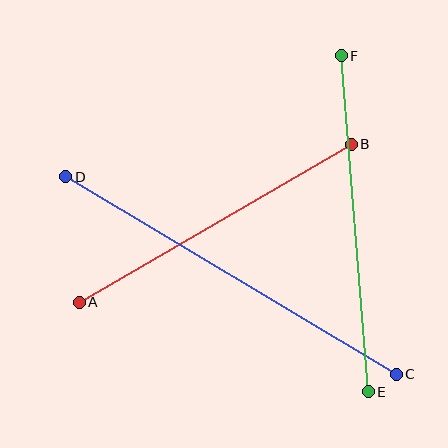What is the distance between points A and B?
The distance is approximately 315 pixels.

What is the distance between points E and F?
The distance is approximately 337 pixels.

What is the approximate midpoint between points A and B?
The midpoint is at approximately (215, 223) pixels.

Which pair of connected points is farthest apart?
Points C and D are farthest apart.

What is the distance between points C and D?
The distance is approximately 385 pixels.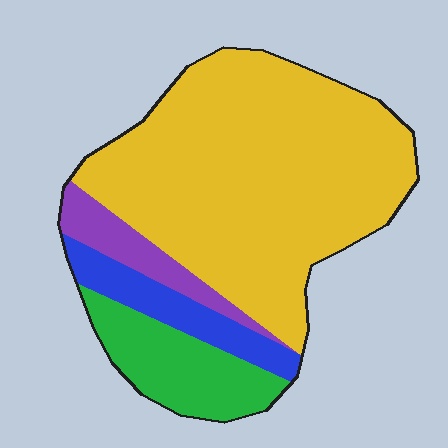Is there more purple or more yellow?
Yellow.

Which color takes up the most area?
Yellow, at roughly 65%.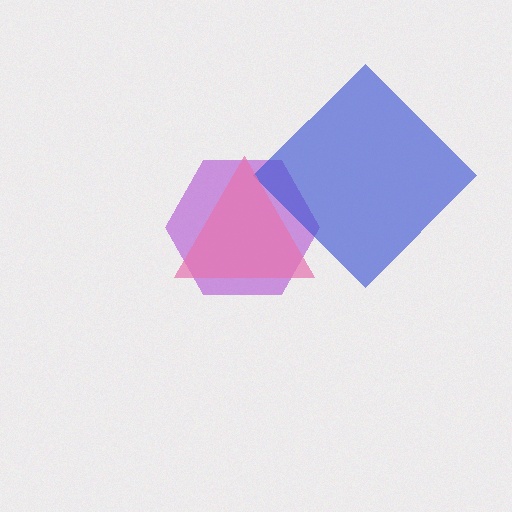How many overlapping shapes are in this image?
There are 3 overlapping shapes in the image.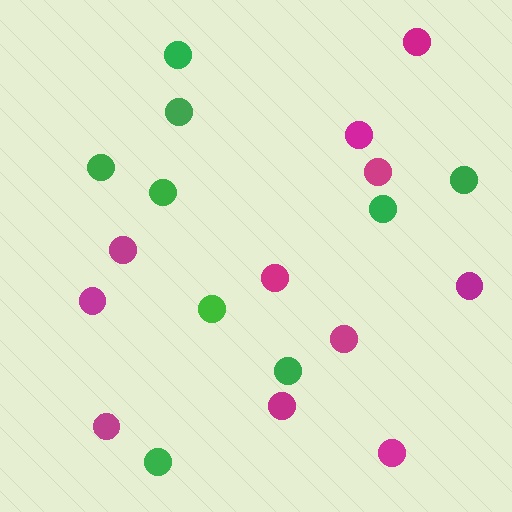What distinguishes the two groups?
There are 2 groups: one group of green circles (9) and one group of magenta circles (11).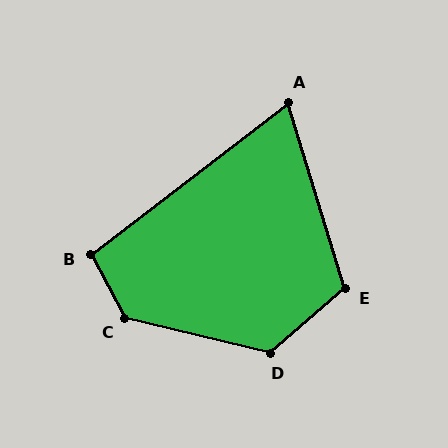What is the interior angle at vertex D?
Approximately 126 degrees (obtuse).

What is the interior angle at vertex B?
Approximately 99 degrees (obtuse).